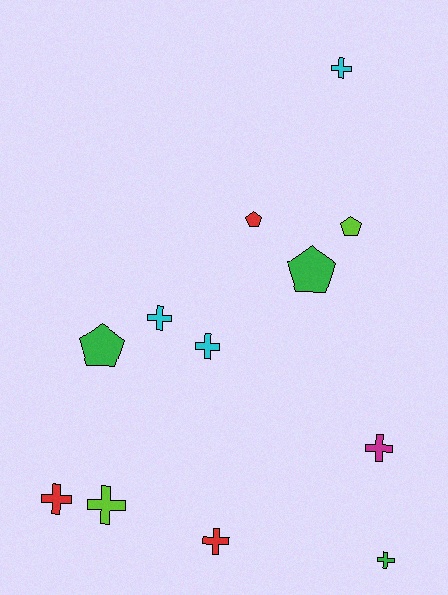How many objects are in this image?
There are 12 objects.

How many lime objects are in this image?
There are 2 lime objects.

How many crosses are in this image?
There are 8 crosses.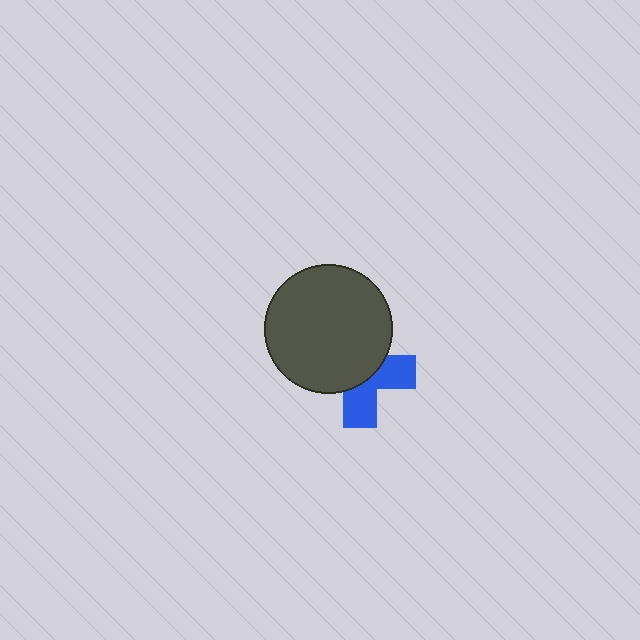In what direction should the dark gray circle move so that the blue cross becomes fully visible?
The dark gray circle should move toward the upper-left. That is the shortest direction to clear the overlap and leave the blue cross fully visible.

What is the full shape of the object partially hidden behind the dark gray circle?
The partially hidden object is a blue cross.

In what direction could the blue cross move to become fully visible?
The blue cross could move toward the lower-right. That would shift it out from behind the dark gray circle entirely.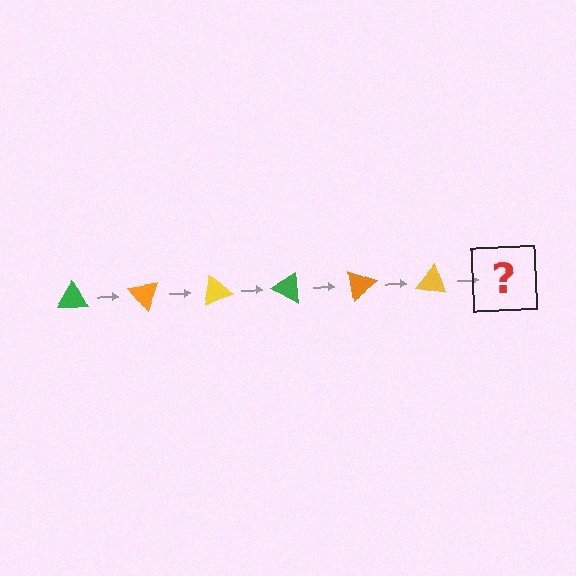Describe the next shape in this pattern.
It should be a green triangle, rotated 300 degrees from the start.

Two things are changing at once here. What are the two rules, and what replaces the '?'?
The two rules are that it rotates 50 degrees each step and the color cycles through green, orange, and yellow. The '?' should be a green triangle, rotated 300 degrees from the start.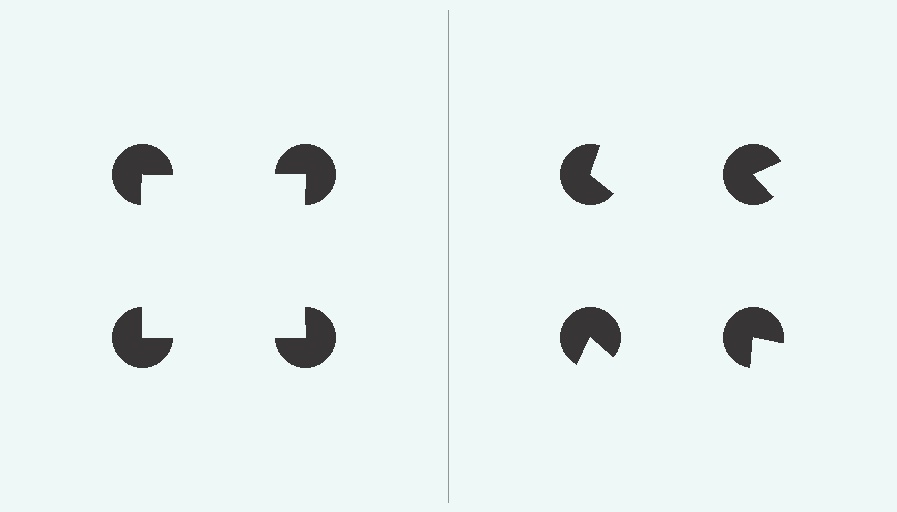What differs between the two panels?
The pac-man discs are positioned identically on both sides; only the wedge orientations differ. On the left they align to a square; on the right they are misaligned.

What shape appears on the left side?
An illusory square.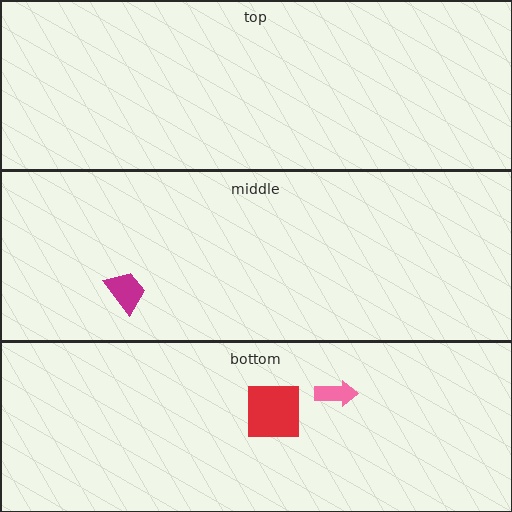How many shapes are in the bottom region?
2.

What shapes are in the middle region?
The magenta trapezoid.